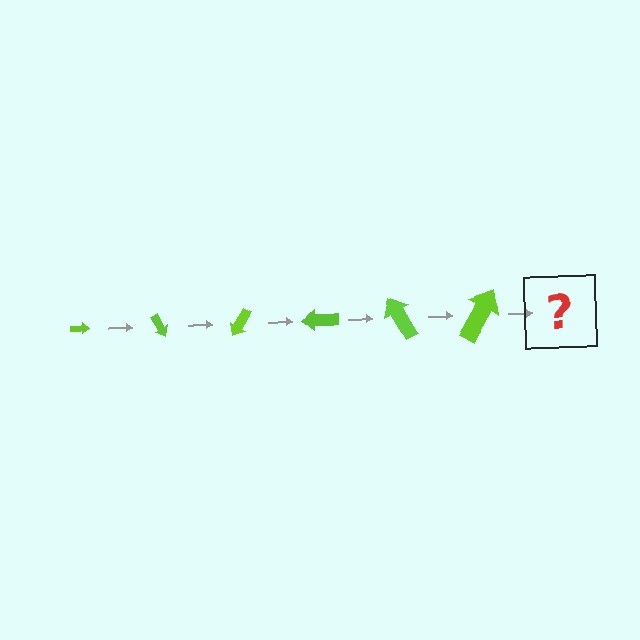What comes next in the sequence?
The next element should be an arrow, larger than the previous one and rotated 360 degrees from the start.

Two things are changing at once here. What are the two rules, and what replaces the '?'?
The two rules are that the arrow grows larger each step and it rotates 60 degrees each step. The '?' should be an arrow, larger than the previous one and rotated 360 degrees from the start.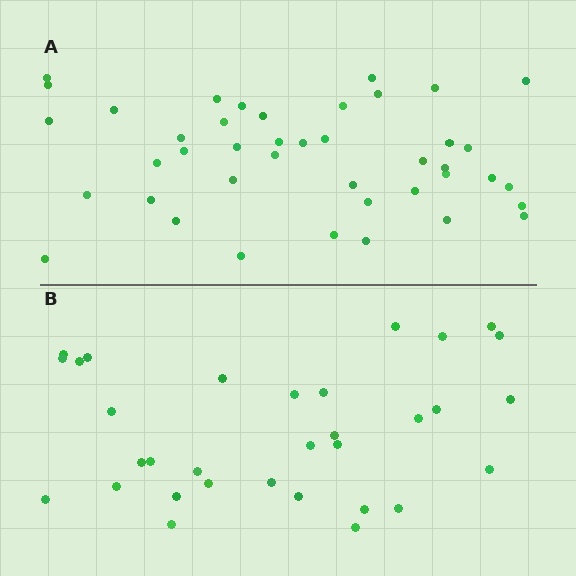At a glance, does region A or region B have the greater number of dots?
Region A (the top region) has more dots.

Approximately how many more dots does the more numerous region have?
Region A has roughly 10 or so more dots than region B.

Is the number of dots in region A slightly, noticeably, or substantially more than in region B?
Region A has noticeably more, but not dramatically so. The ratio is roughly 1.3 to 1.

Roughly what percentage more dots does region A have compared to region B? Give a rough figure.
About 30% more.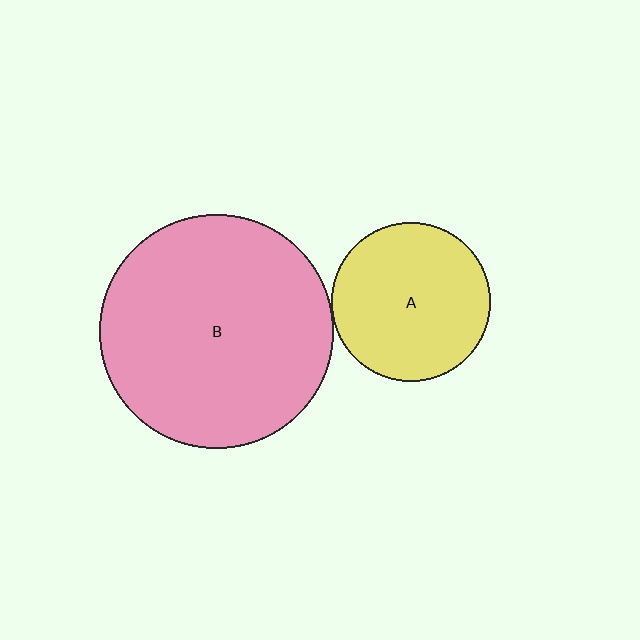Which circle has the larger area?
Circle B (pink).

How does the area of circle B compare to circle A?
Approximately 2.2 times.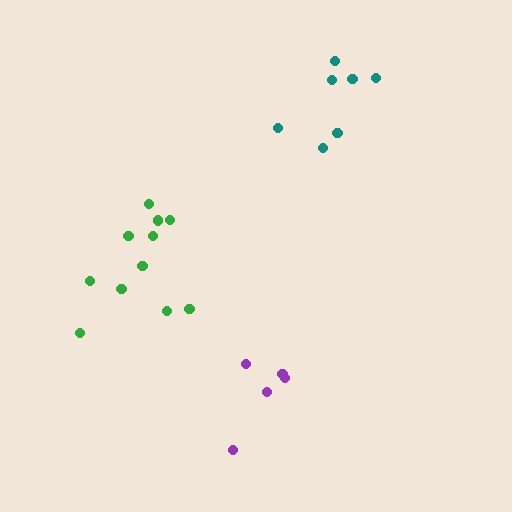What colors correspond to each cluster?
The clusters are colored: teal, purple, green.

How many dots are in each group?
Group 1: 7 dots, Group 2: 5 dots, Group 3: 11 dots (23 total).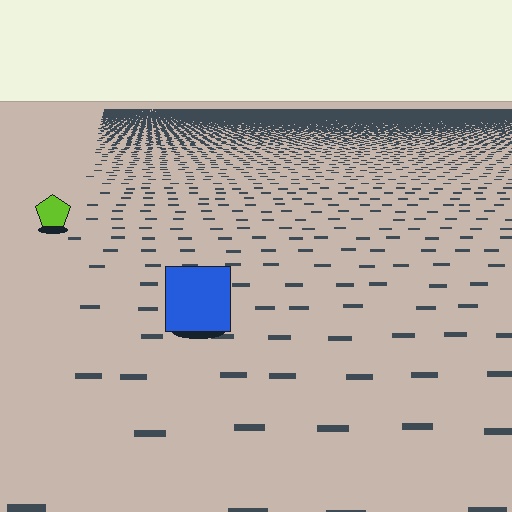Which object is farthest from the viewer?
The lime pentagon is farthest from the viewer. It appears smaller and the ground texture around it is denser.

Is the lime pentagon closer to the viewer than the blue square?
No. The blue square is closer — you can tell from the texture gradient: the ground texture is coarser near it.